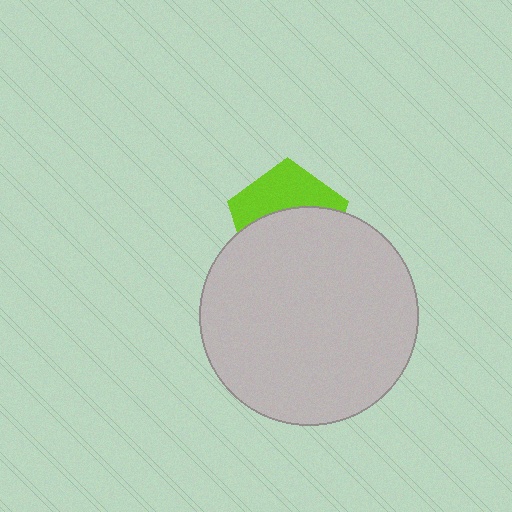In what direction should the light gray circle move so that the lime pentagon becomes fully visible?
The light gray circle should move down. That is the shortest direction to clear the overlap and leave the lime pentagon fully visible.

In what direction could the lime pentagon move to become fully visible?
The lime pentagon could move up. That would shift it out from behind the light gray circle entirely.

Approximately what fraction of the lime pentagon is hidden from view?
Roughly 59% of the lime pentagon is hidden behind the light gray circle.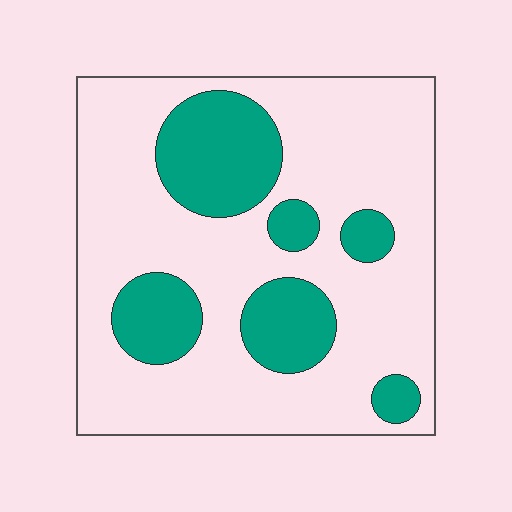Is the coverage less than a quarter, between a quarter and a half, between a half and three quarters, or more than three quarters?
Between a quarter and a half.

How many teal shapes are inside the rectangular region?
6.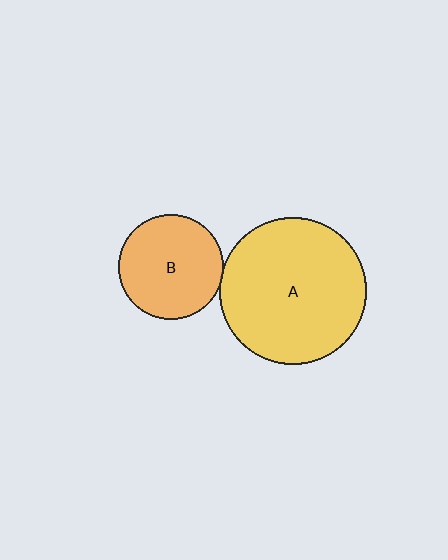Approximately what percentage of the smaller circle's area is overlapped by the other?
Approximately 5%.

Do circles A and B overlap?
Yes.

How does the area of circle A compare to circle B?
Approximately 1.9 times.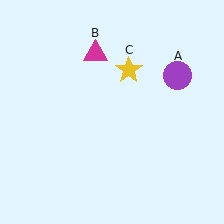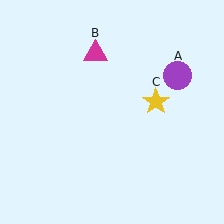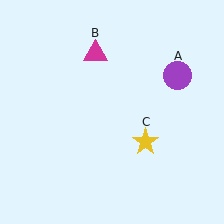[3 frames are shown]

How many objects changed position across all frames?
1 object changed position: yellow star (object C).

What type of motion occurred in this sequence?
The yellow star (object C) rotated clockwise around the center of the scene.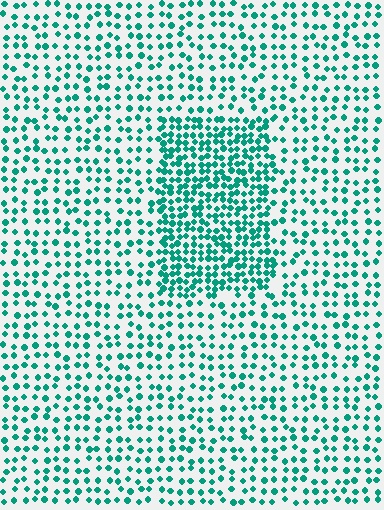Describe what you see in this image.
The image contains small teal elements arranged at two different densities. A rectangle-shaped region is visible where the elements are more densely packed than the surrounding area.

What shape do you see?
I see a rectangle.